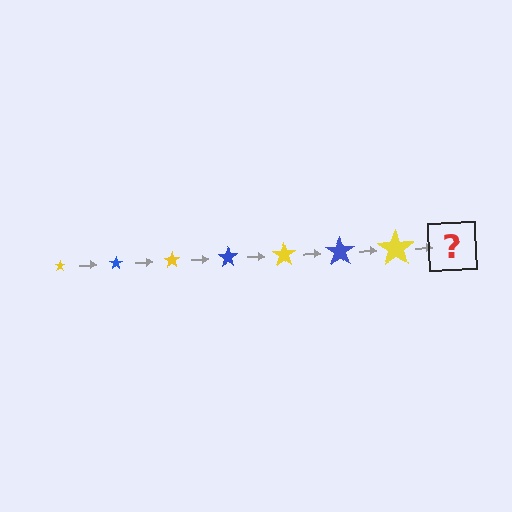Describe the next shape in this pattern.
It should be a blue star, larger than the previous one.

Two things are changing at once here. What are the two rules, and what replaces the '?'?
The two rules are that the star grows larger each step and the color cycles through yellow and blue. The '?' should be a blue star, larger than the previous one.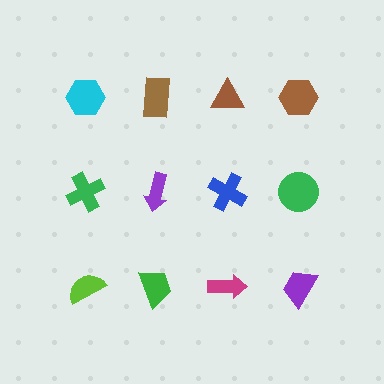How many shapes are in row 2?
4 shapes.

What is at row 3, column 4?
A purple trapezoid.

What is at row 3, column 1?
A lime semicircle.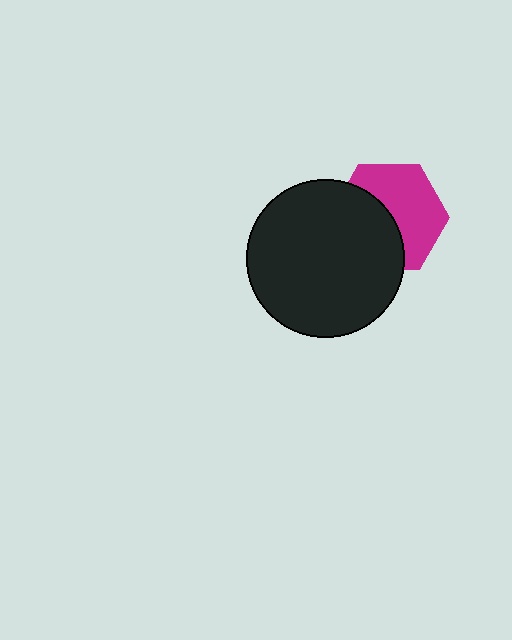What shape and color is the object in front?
The object in front is a black circle.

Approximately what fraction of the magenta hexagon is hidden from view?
Roughly 46% of the magenta hexagon is hidden behind the black circle.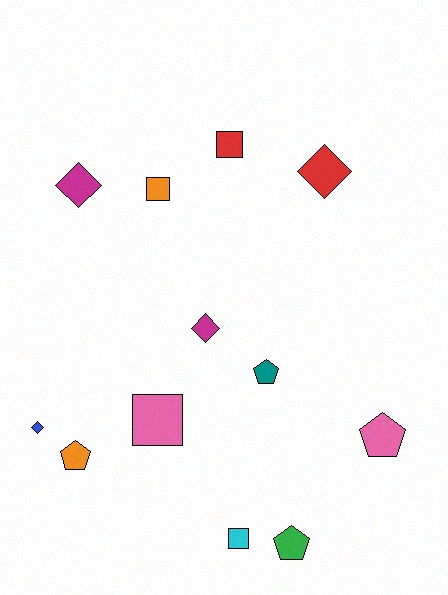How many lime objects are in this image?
There are no lime objects.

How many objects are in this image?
There are 12 objects.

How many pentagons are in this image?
There are 4 pentagons.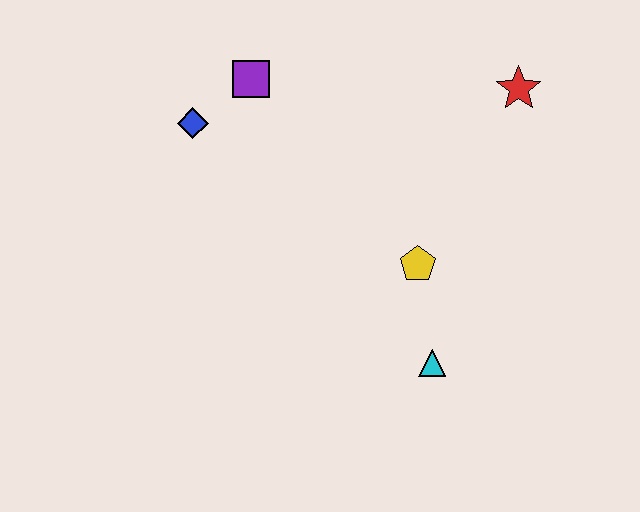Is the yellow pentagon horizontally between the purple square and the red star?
Yes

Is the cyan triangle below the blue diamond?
Yes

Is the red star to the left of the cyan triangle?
No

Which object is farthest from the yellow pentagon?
The blue diamond is farthest from the yellow pentagon.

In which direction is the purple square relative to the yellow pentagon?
The purple square is above the yellow pentagon.